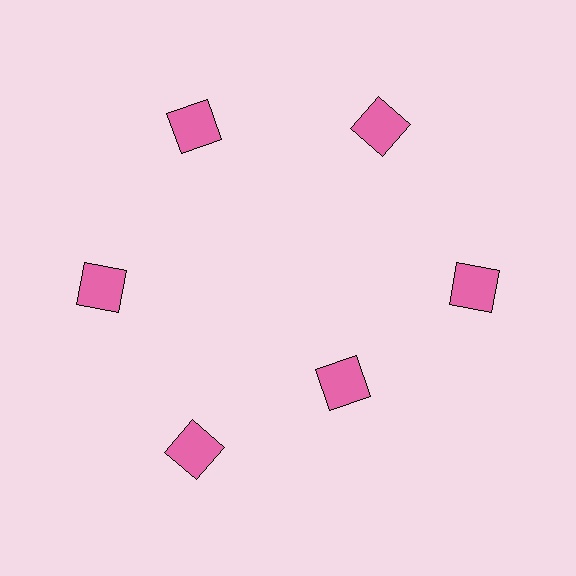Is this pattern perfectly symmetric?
No. The 6 pink squares are arranged in a ring, but one element near the 5 o'clock position is pulled inward toward the center, breaking the 6-fold rotational symmetry.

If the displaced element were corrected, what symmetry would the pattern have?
It would have 6-fold rotational symmetry — the pattern would map onto itself every 60 degrees.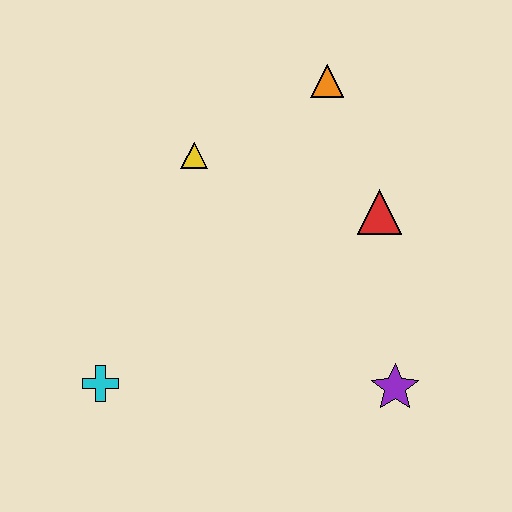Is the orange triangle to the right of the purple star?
No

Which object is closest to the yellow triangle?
The orange triangle is closest to the yellow triangle.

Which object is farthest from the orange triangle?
The cyan cross is farthest from the orange triangle.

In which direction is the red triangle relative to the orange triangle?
The red triangle is below the orange triangle.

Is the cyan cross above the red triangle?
No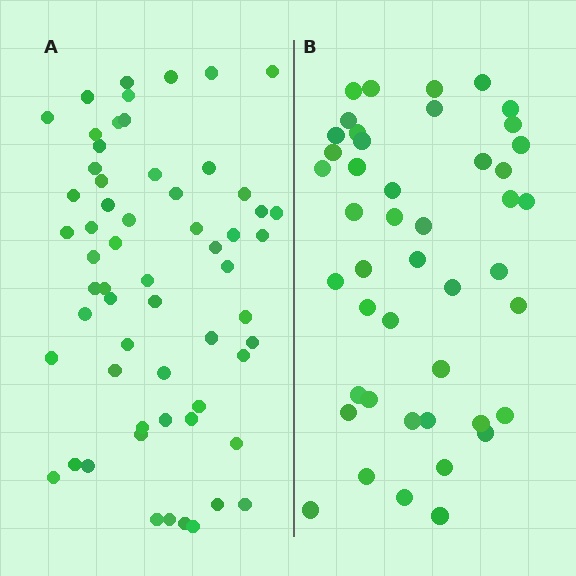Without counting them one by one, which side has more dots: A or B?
Region A (the left region) has more dots.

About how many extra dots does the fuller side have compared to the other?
Region A has approximately 15 more dots than region B.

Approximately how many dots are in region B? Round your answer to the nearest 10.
About 40 dots. (The exact count is 45, which rounds to 40.)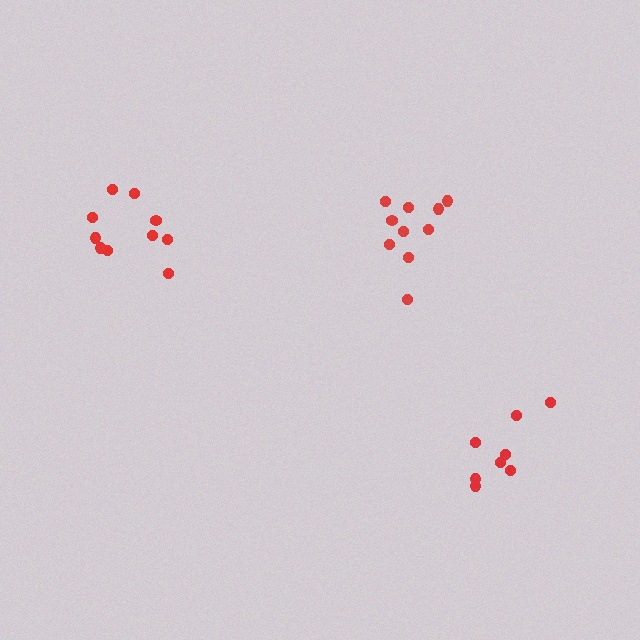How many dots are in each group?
Group 1: 10 dots, Group 2: 8 dots, Group 3: 10 dots (28 total).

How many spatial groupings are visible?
There are 3 spatial groupings.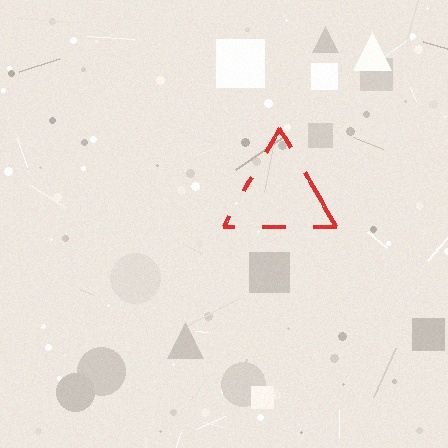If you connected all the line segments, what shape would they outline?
They would outline a triangle.